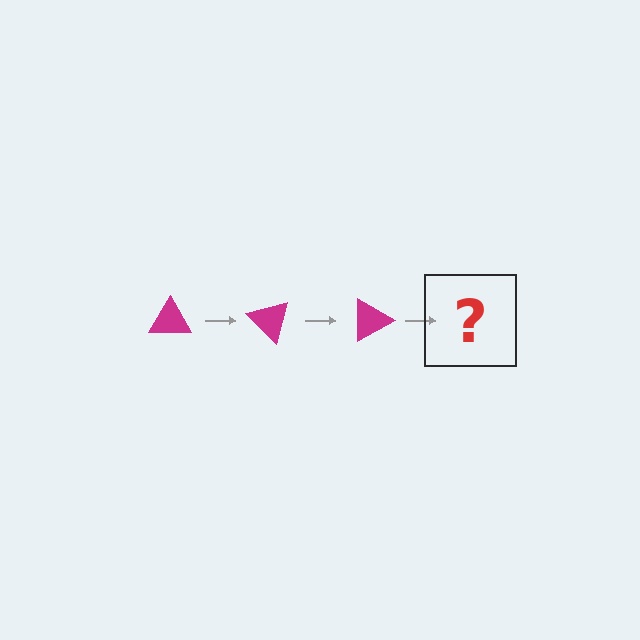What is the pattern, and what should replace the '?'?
The pattern is that the triangle rotates 45 degrees each step. The '?' should be a magenta triangle rotated 135 degrees.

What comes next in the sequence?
The next element should be a magenta triangle rotated 135 degrees.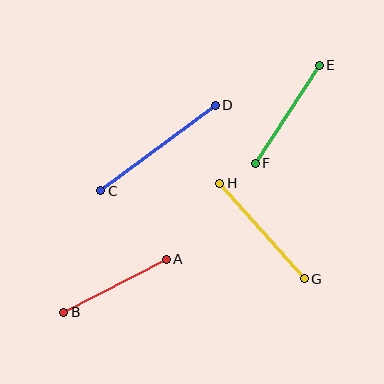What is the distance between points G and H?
The distance is approximately 128 pixels.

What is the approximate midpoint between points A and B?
The midpoint is at approximately (115, 286) pixels.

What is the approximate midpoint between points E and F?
The midpoint is at approximately (287, 114) pixels.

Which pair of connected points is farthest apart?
Points C and D are farthest apart.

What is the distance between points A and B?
The distance is approximately 115 pixels.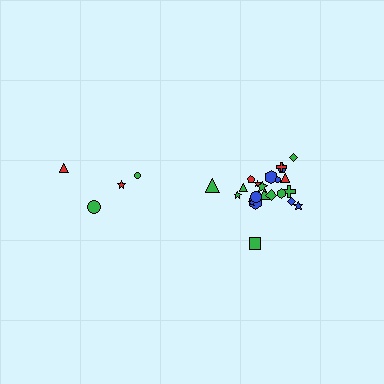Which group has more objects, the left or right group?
The right group.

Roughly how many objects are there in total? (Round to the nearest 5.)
Roughly 25 objects in total.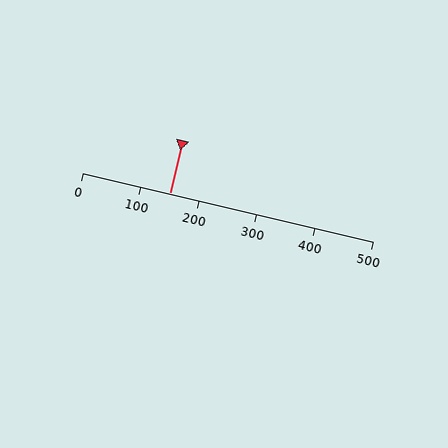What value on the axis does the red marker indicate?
The marker indicates approximately 150.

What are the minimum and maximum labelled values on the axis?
The axis runs from 0 to 500.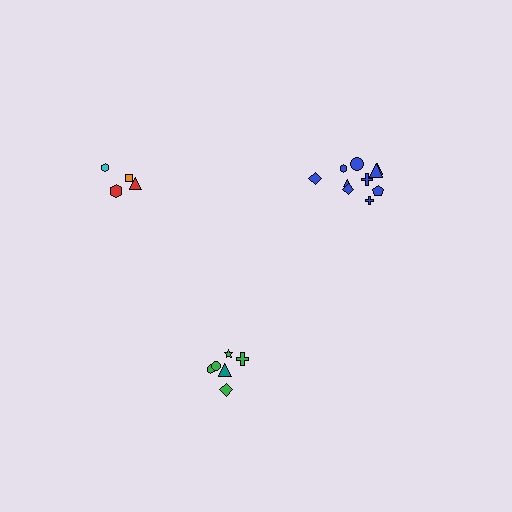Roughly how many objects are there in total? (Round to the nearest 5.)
Roughly 20 objects in total.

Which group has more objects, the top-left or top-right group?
The top-right group.